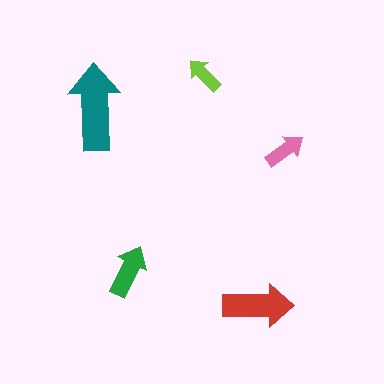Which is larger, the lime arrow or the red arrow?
The red one.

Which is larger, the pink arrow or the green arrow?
The green one.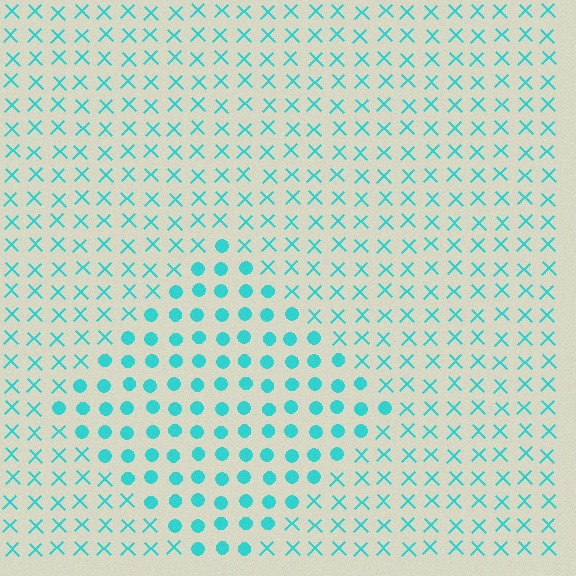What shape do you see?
I see a diamond.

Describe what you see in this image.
The image is filled with small cyan elements arranged in a uniform grid. A diamond-shaped region contains circles, while the surrounding area contains X marks. The boundary is defined purely by the change in element shape.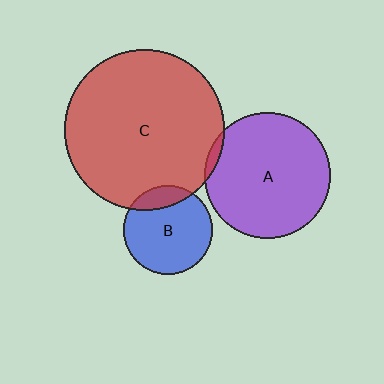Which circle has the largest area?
Circle C (red).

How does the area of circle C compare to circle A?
Approximately 1.6 times.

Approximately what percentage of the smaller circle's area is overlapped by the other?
Approximately 5%.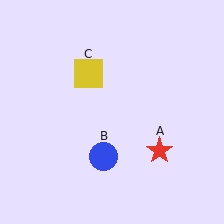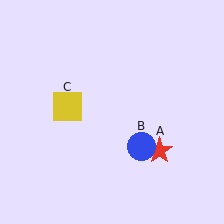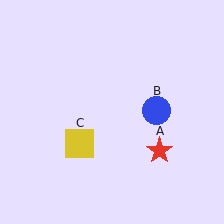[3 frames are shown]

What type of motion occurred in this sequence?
The blue circle (object B), yellow square (object C) rotated counterclockwise around the center of the scene.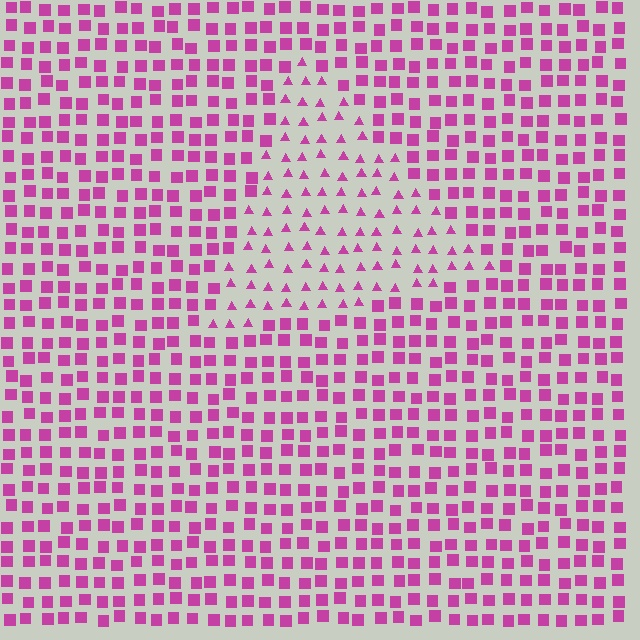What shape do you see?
I see a triangle.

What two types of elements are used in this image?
The image uses triangles inside the triangle region and squares outside it.